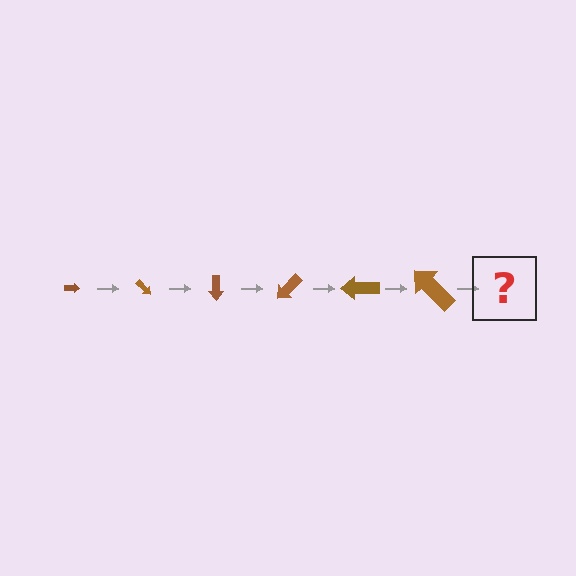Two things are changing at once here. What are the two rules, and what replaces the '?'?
The two rules are that the arrow grows larger each step and it rotates 45 degrees each step. The '?' should be an arrow, larger than the previous one and rotated 270 degrees from the start.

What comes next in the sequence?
The next element should be an arrow, larger than the previous one and rotated 270 degrees from the start.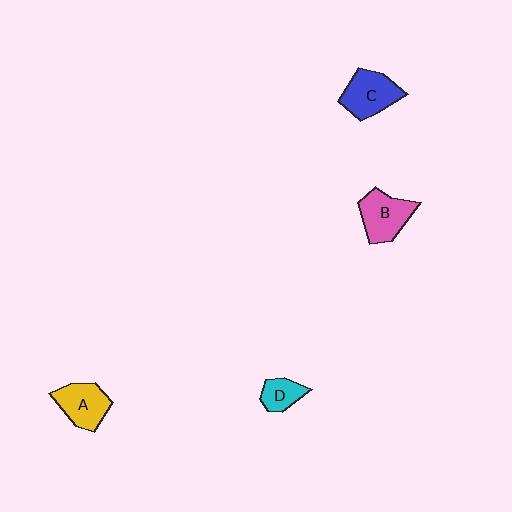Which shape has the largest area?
Shape C (blue).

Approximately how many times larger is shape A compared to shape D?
Approximately 1.7 times.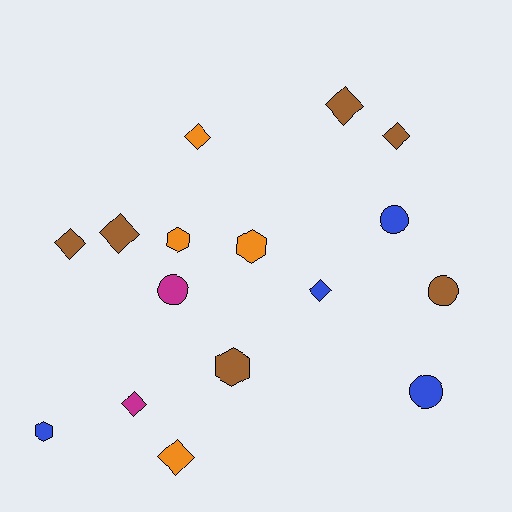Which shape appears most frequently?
Diamond, with 8 objects.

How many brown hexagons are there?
There is 1 brown hexagon.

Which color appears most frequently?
Brown, with 6 objects.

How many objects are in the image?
There are 16 objects.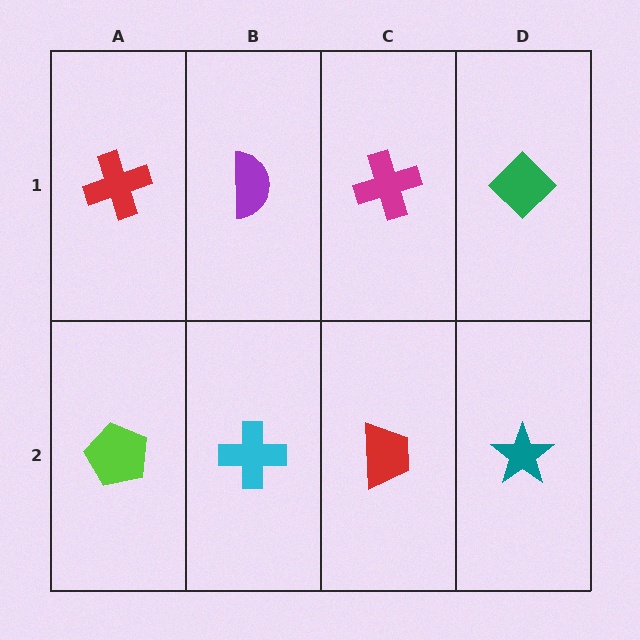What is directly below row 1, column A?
A lime pentagon.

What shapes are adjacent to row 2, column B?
A purple semicircle (row 1, column B), a lime pentagon (row 2, column A), a red trapezoid (row 2, column C).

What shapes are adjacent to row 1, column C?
A red trapezoid (row 2, column C), a purple semicircle (row 1, column B), a green diamond (row 1, column D).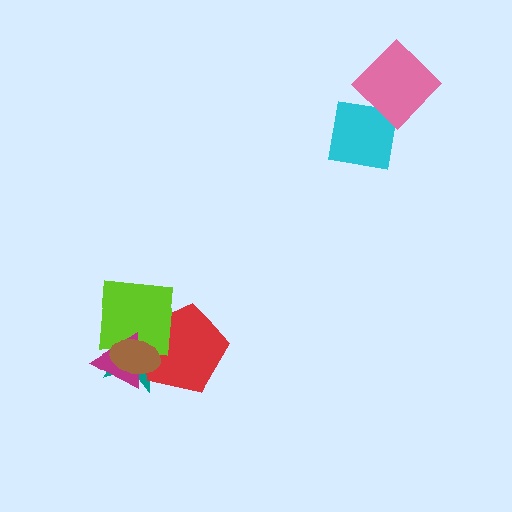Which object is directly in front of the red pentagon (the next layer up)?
The lime square is directly in front of the red pentagon.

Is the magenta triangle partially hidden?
Yes, it is partially covered by another shape.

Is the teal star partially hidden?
Yes, it is partially covered by another shape.